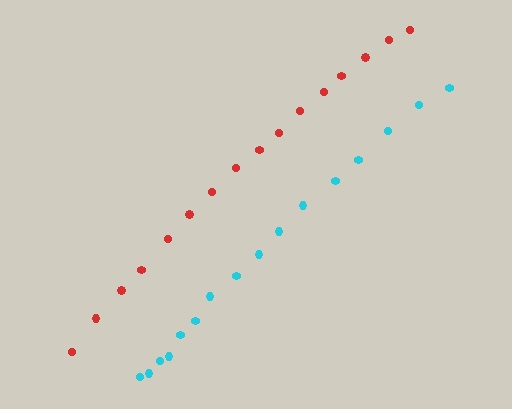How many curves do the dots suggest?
There are 2 distinct paths.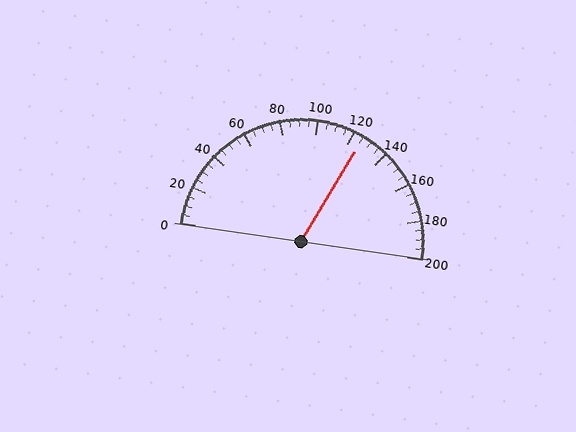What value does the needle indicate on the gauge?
The needle indicates approximately 125.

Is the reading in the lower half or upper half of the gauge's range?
The reading is in the upper half of the range (0 to 200).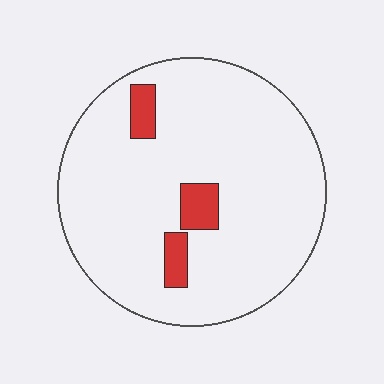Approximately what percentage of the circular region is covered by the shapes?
Approximately 10%.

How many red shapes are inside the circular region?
3.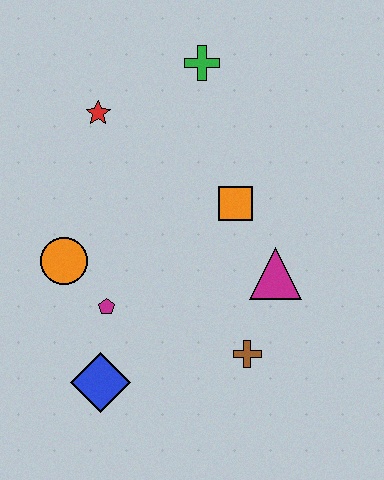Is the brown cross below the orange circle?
Yes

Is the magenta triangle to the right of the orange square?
Yes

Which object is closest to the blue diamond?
The magenta pentagon is closest to the blue diamond.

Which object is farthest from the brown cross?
The green cross is farthest from the brown cross.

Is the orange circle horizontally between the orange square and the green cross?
No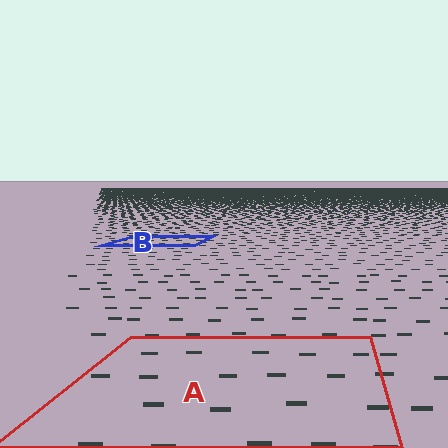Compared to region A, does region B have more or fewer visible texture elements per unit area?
Region B has more texture elements per unit area — they are packed more densely because it is farther away.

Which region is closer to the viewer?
Region A is closer. The texture elements there are larger and more spread out.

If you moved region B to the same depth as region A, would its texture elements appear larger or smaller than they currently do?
They would appear larger. At a closer depth, the same texture elements are projected at a bigger on-screen size.